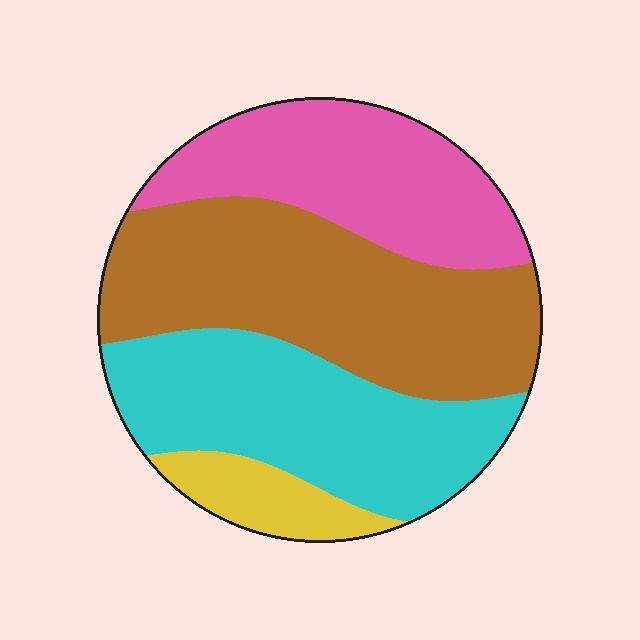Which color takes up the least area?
Yellow, at roughly 10%.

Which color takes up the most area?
Brown, at roughly 35%.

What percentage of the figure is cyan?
Cyan takes up about one third (1/3) of the figure.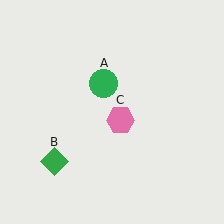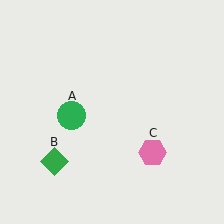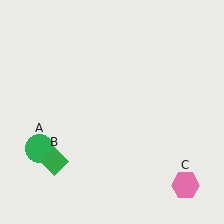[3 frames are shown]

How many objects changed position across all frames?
2 objects changed position: green circle (object A), pink hexagon (object C).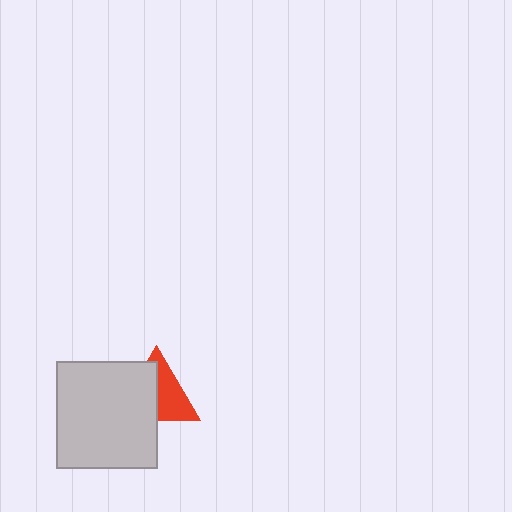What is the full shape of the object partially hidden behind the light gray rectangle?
The partially hidden object is a red triangle.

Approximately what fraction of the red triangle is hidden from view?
Roughly 49% of the red triangle is hidden behind the light gray rectangle.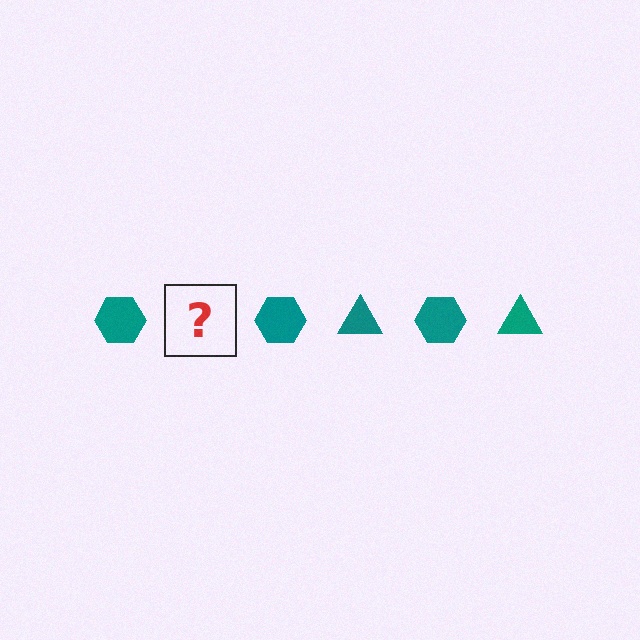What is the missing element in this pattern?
The missing element is a teal triangle.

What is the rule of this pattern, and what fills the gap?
The rule is that the pattern cycles through hexagon, triangle shapes in teal. The gap should be filled with a teal triangle.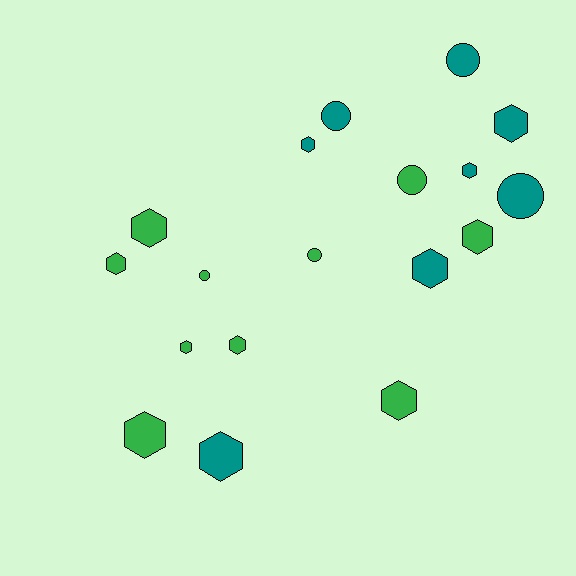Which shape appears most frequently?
Hexagon, with 12 objects.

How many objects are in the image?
There are 18 objects.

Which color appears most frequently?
Green, with 10 objects.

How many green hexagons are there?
There are 7 green hexagons.